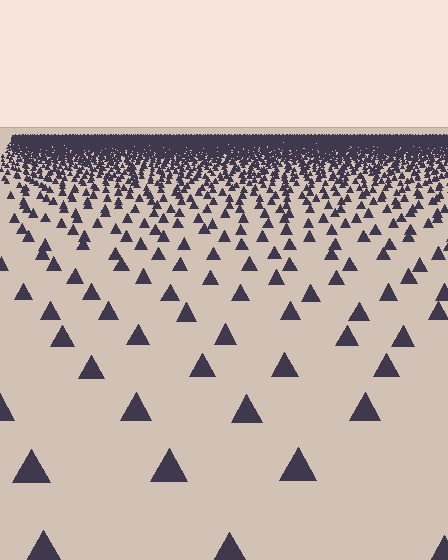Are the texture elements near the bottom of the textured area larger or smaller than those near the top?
Larger. Near the bottom, elements are closer to the viewer and appear at a bigger on-screen size.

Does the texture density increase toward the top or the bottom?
Density increases toward the top.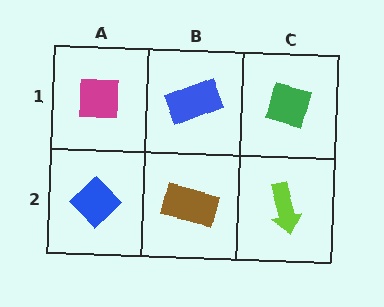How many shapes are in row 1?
3 shapes.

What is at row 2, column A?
A blue diamond.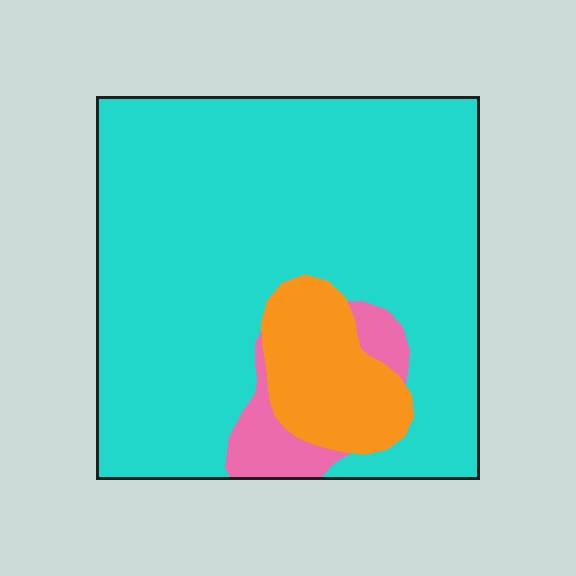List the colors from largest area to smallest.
From largest to smallest: cyan, orange, pink.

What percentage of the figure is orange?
Orange takes up about one eighth (1/8) of the figure.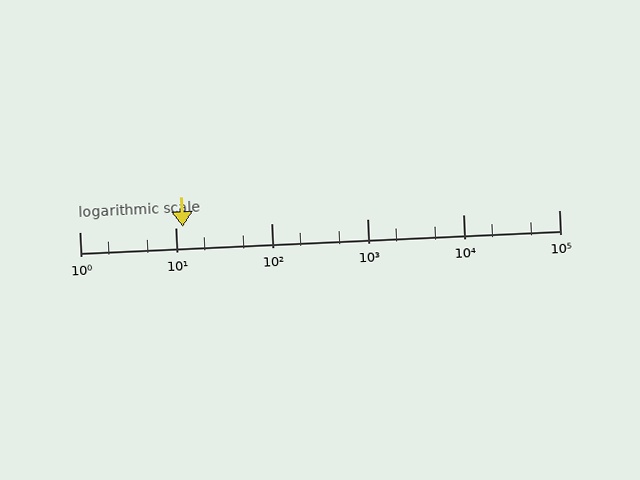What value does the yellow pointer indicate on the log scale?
The pointer indicates approximately 12.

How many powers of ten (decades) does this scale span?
The scale spans 5 decades, from 1 to 100000.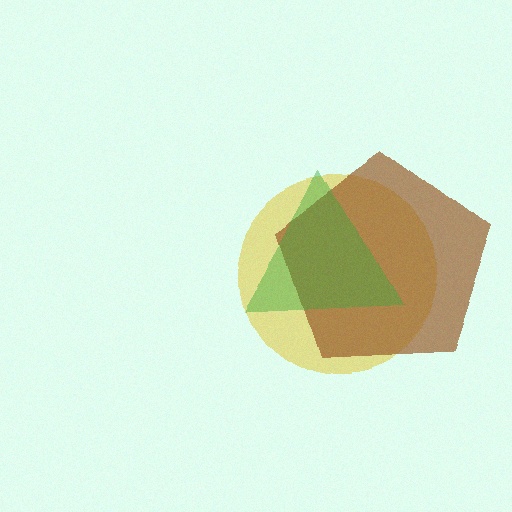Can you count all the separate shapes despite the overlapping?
Yes, there are 3 separate shapes.